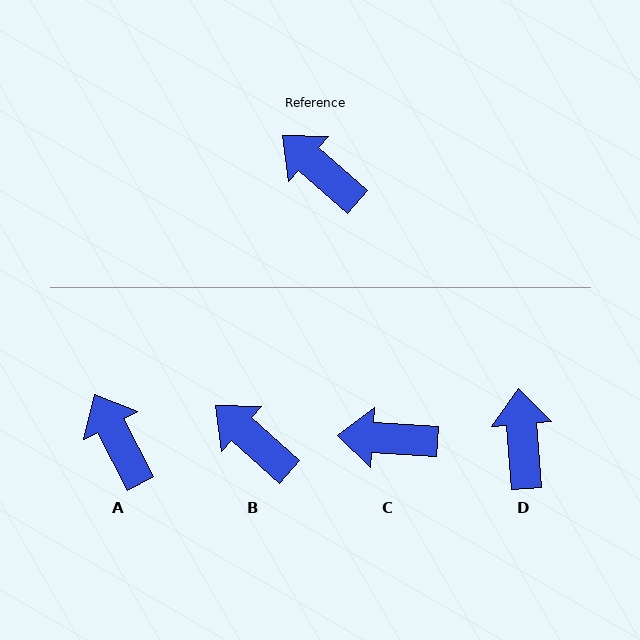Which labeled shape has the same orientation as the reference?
B.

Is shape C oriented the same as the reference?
No, it is off by about 38 degrees.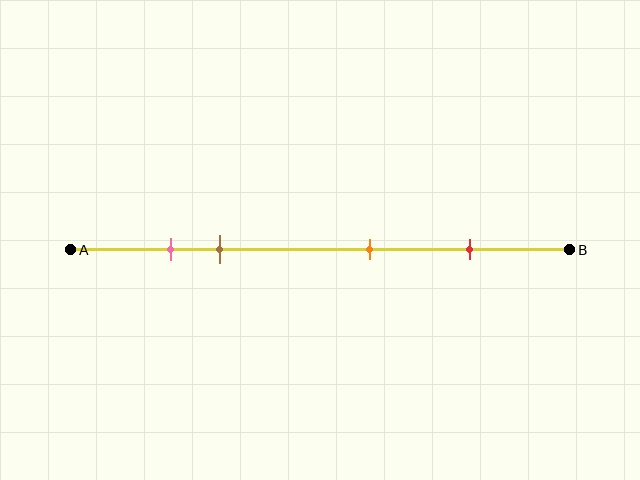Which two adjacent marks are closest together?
The pink and brown marks are the closest adjacent pair.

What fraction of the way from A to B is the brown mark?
The brown mark is approximately 30% (0.3) of the way from A to B.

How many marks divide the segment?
There are 4 marks dividing the segment.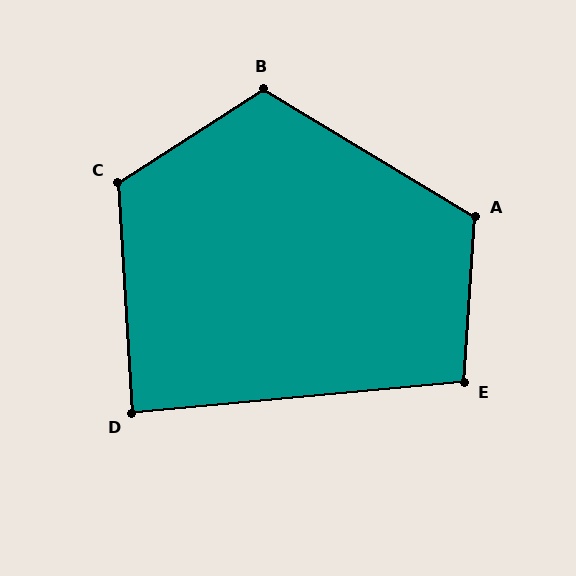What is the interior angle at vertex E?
Approximately 99 degrees (obtuse).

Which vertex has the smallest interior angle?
D, at approximately 88 degrees.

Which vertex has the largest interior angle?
C, at approximately 119 degrees.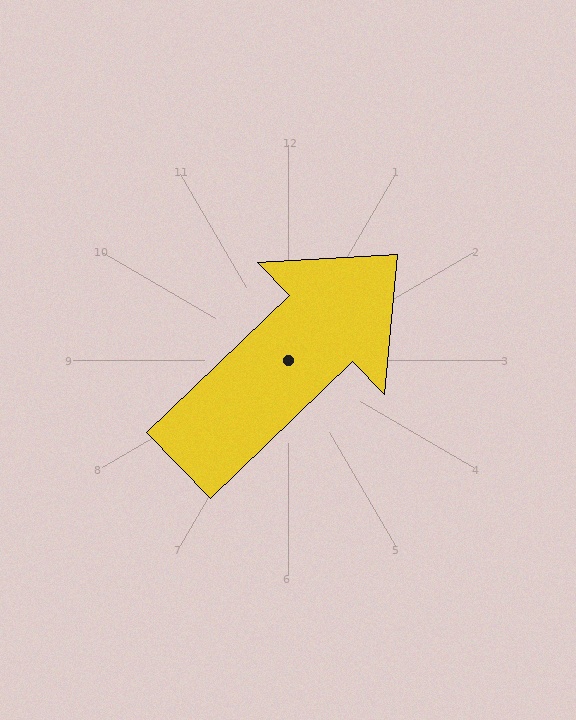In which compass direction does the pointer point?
Northeast.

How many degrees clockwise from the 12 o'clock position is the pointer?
Approximately 46 degrees.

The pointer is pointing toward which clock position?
Roughly 2 o'clock.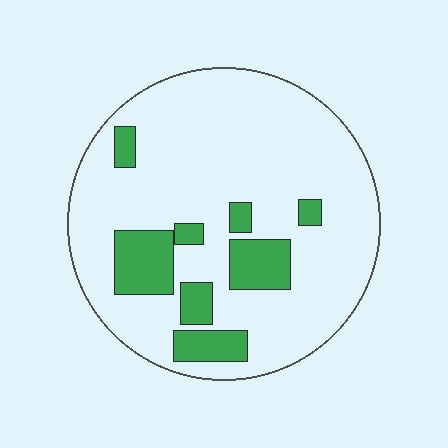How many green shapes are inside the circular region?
8.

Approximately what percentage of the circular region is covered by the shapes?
Approximately 20%.